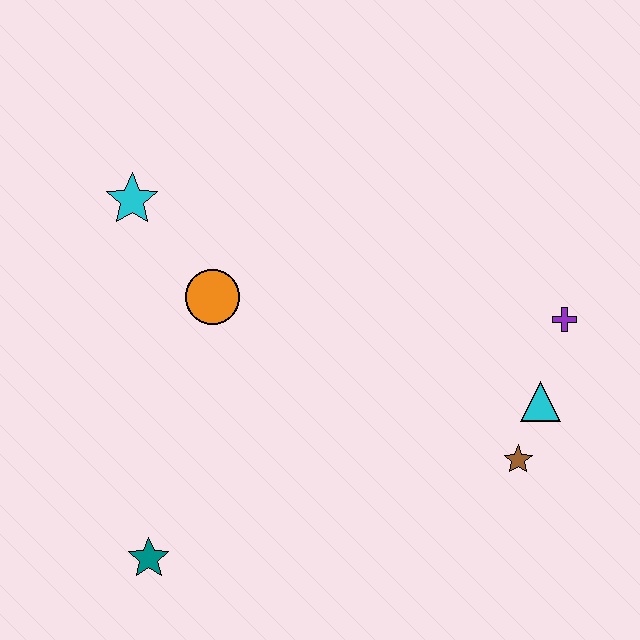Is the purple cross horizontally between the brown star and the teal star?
No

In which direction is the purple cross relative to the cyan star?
The purple cross is to the right of the cyan star.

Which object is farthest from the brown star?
The cyan star is farthest from the brown star.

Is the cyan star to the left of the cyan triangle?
Yes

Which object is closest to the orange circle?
The cyan star is closest to the orange circle.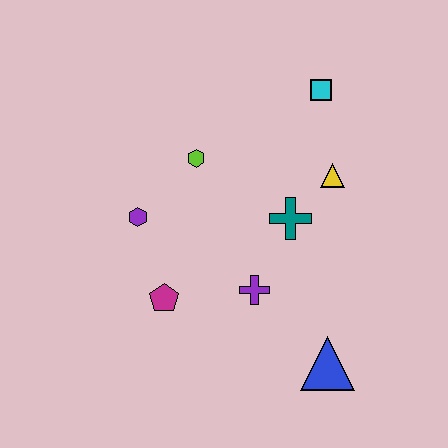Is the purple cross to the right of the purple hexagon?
Yes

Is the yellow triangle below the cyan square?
Yes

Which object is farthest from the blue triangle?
The cyan square is farthest from the blue triangle.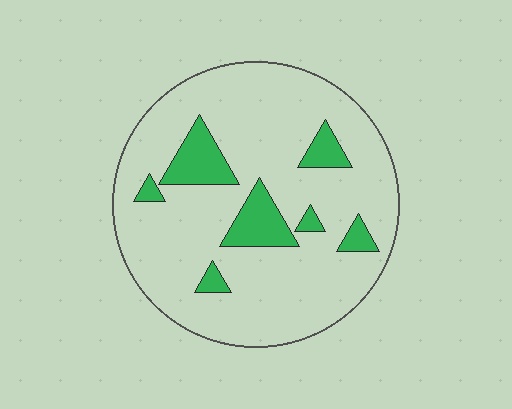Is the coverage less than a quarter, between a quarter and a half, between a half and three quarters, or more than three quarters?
Less than a quarter.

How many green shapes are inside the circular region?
7.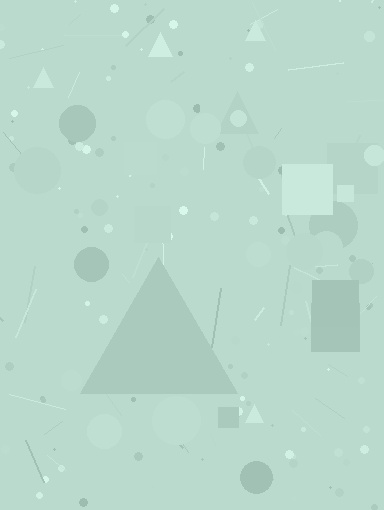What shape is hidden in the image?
A triangle is hidden in the image.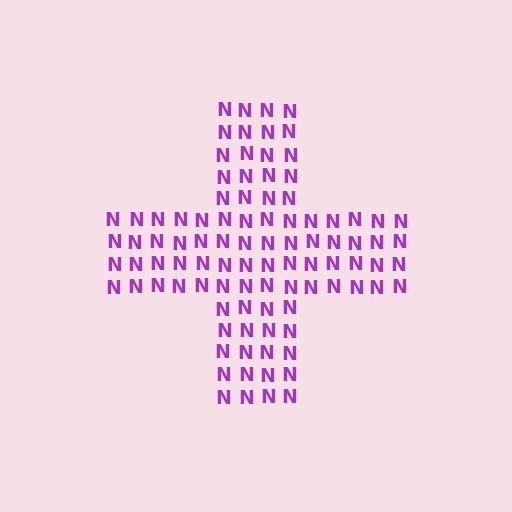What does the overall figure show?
The overall figure shows a cross.